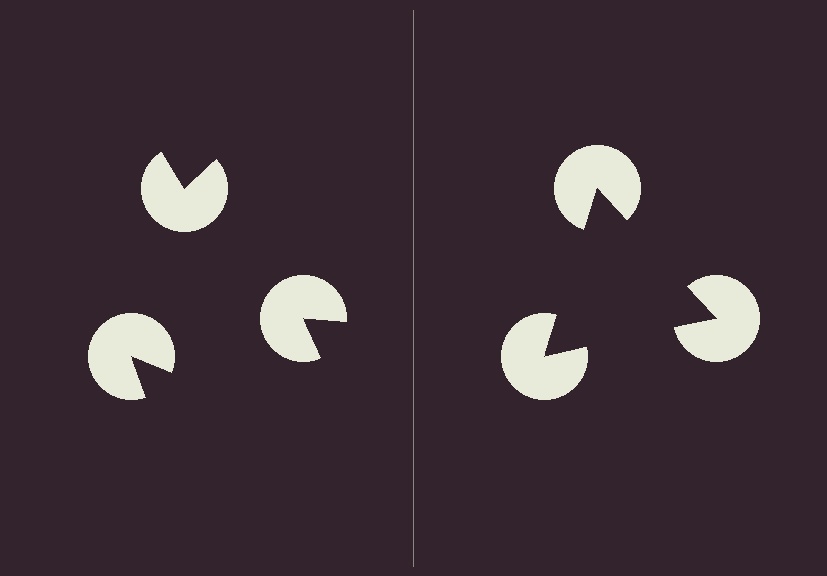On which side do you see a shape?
An illusory triangle appears on the right side. On the left side the wedge cuts are rotated, so no coherent shape forms.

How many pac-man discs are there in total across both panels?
6 — 3 on each side.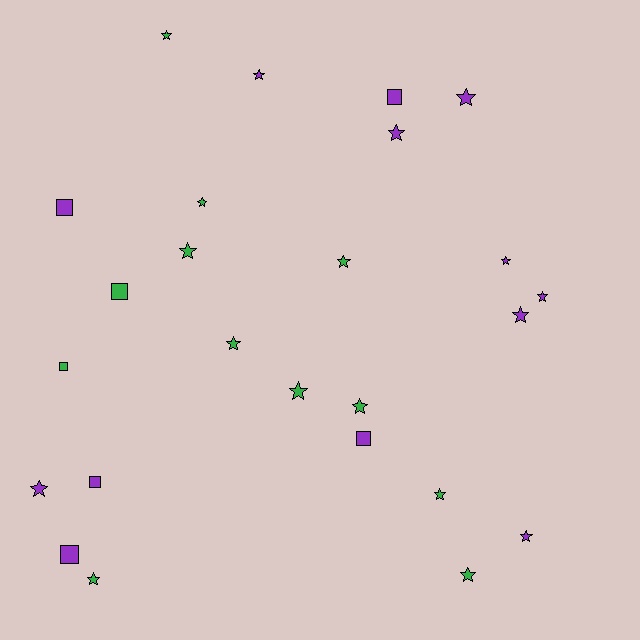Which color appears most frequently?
Purple, with 13 objects.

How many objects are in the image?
There are 25 objects.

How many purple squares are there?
There are 5 purple squares.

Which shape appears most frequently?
Star, with 18 objects.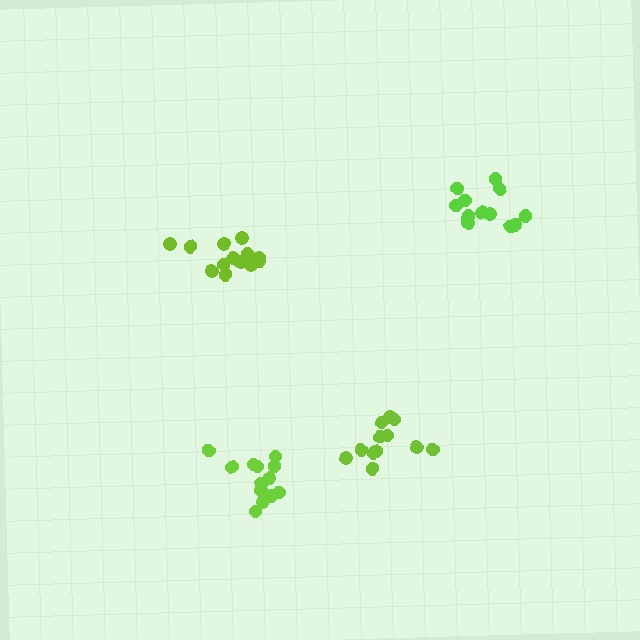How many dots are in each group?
Group 1: 13 dots, Group 2: 13 dots, Group 3: 12 dots, Group 4: 13 dots (51 total).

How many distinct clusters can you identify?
There are 4 distinct clusters.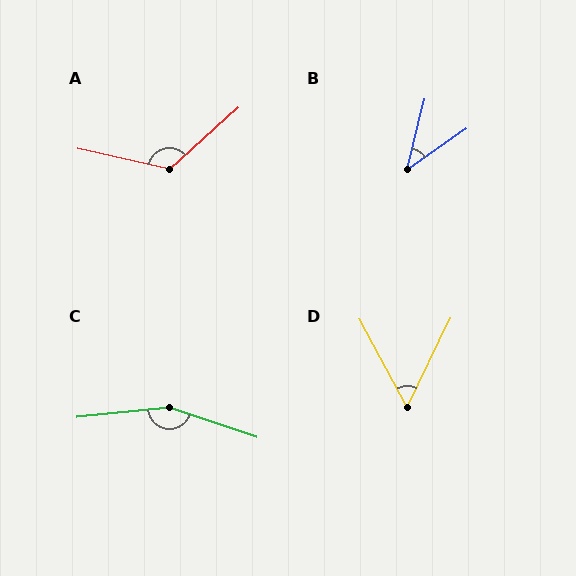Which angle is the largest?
C, at approximately 155 degrees.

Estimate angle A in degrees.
Approximately 125 degrees.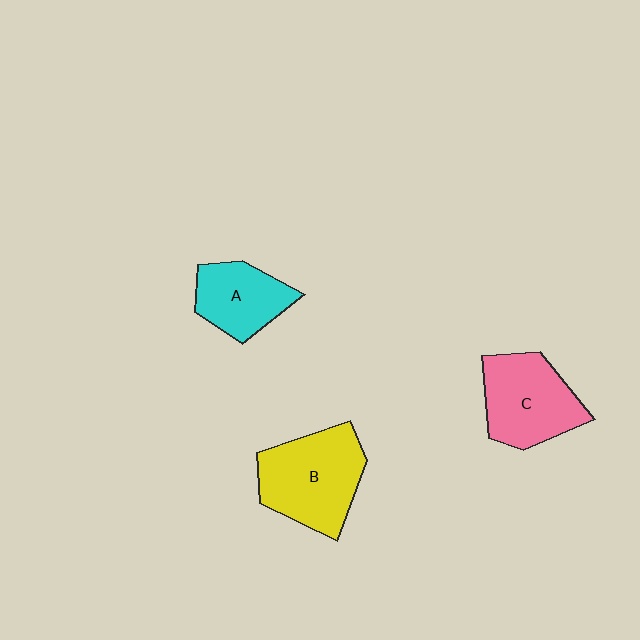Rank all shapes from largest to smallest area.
From largest to smallest: B (yellow), C (pink), A (cyan).